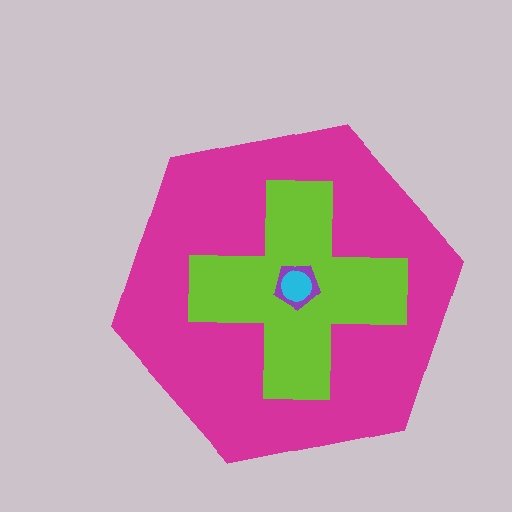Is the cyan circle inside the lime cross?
Yes.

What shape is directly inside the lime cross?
The purple pentagon.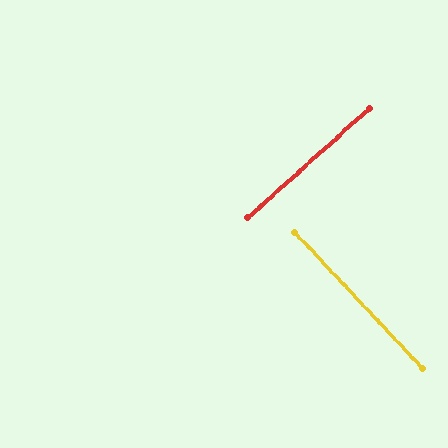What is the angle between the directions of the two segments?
Approximately 89 degrees.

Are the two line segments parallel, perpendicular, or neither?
Perpendicular — they meet at approximately 89°.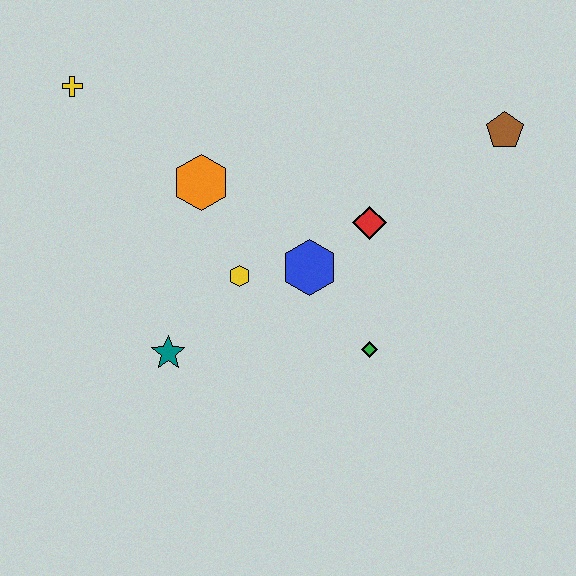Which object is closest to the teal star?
The yellow hexagon is closest to the teal star.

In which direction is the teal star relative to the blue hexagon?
The teal star is to the left of the blue hexagon.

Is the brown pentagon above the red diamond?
Yes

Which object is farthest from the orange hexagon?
The brown pentagon is farthest from the orange hexagon.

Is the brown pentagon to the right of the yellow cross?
Yes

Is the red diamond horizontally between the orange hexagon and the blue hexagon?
No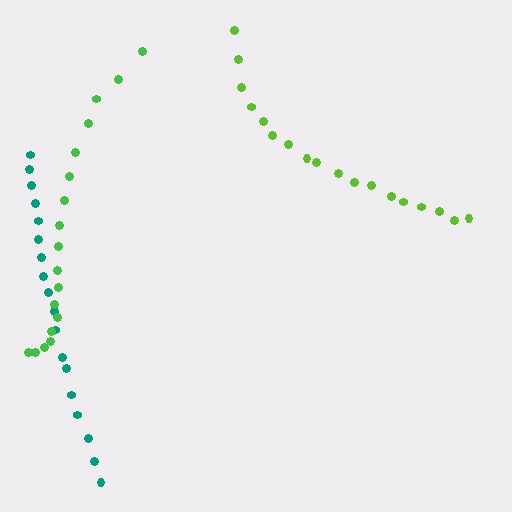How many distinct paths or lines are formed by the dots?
There are 3 distinct paths.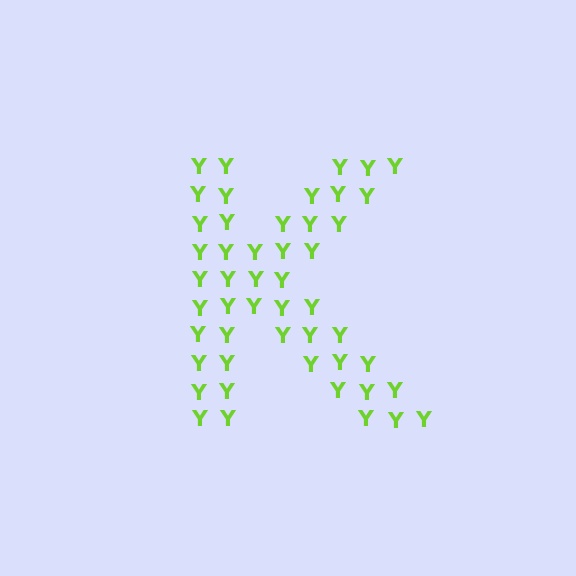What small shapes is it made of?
It is made of small letter Y's.